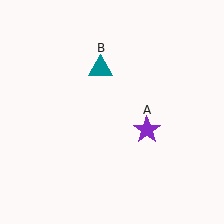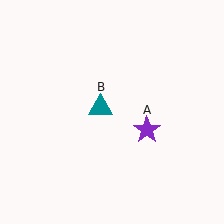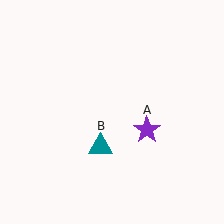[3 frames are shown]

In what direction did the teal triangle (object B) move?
The teal triangle (object B) moved down.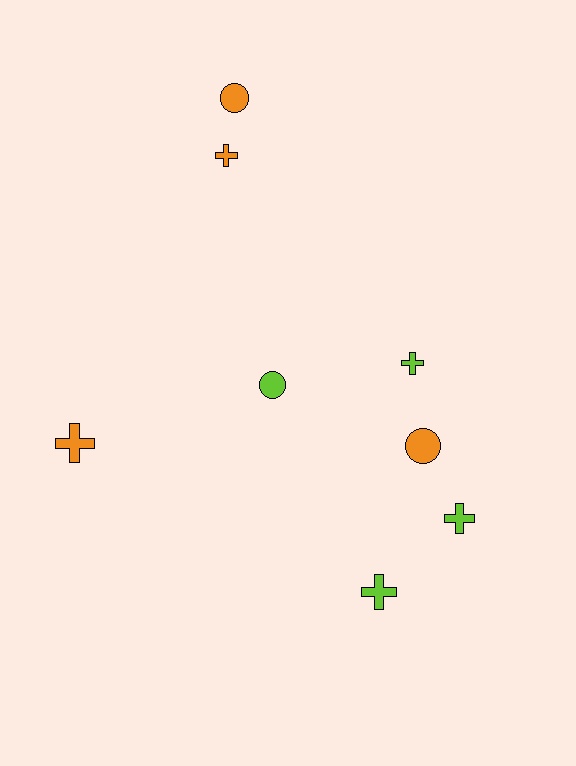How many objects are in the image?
There are 8 objects.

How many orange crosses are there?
There are 2 orange crosses.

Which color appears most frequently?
Lime, with 4 objects.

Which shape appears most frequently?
Cross, with 5 objects.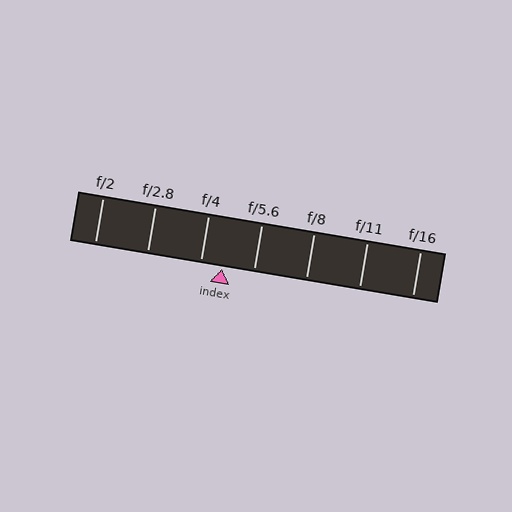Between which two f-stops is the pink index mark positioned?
The index mark is between f/4 and f/5.6.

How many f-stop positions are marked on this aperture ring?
There are 7 f-stop positions marked.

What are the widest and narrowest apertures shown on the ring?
The widest aperture shown is f/2 and the narrowest is f/16.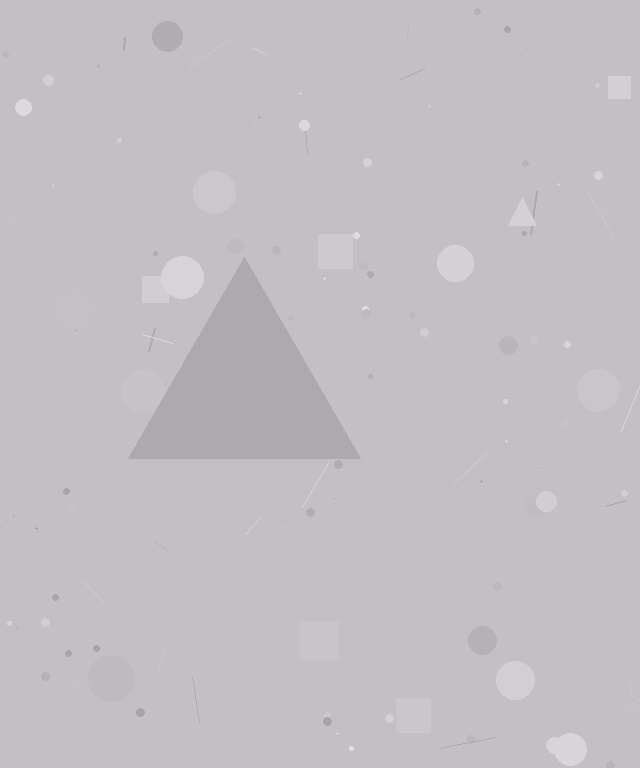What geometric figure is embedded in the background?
A triangle is embedded in the background.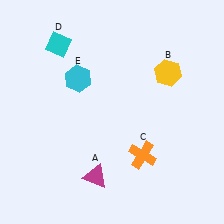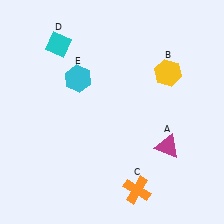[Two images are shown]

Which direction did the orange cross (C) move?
The orange cross (C) moved down.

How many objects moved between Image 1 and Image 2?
2 objects moved between the two images.